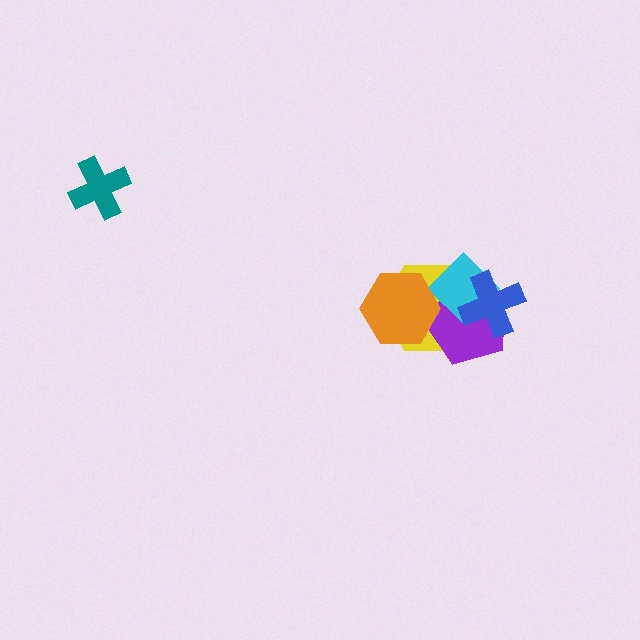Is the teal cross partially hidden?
No, no other shape covers it.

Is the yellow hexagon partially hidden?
Yes, it is partially covered by another shape.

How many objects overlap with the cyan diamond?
4 objects overlap with the cyan diamond.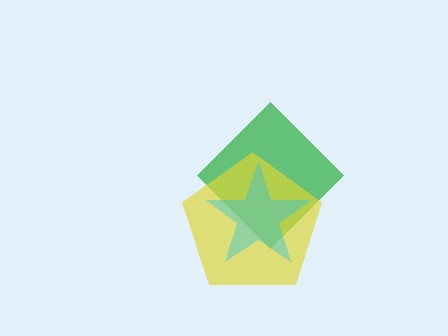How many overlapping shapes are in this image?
There are 3 overlapping shapes in the image.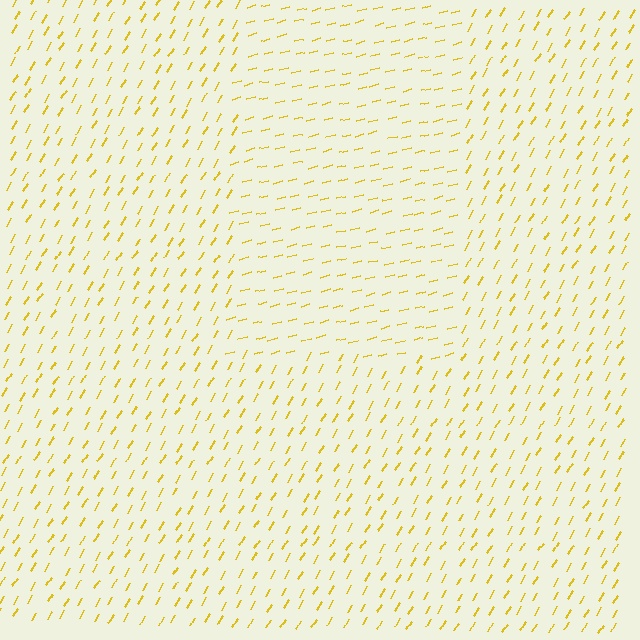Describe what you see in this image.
The image is filled with small yellow line segments. A rectangle region in the image has lines oriented differently from the surrounding lines, creating a visible texture boundary.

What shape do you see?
I see a rectangle.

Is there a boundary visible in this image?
Yes, there is a texture boundary formed by a change in line orientation.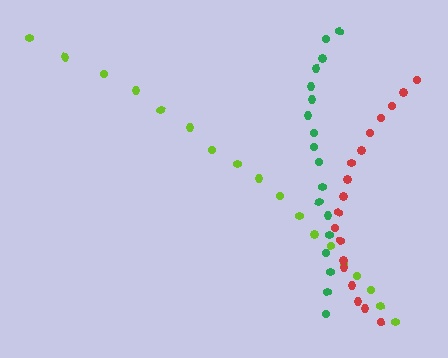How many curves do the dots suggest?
There are 3 distinct paths.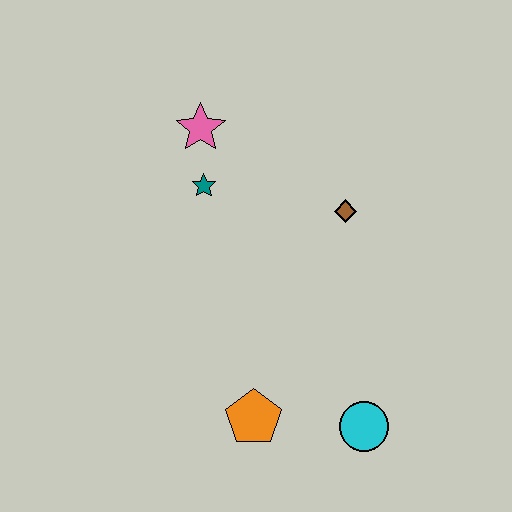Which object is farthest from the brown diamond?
The orange pentagon is farthest from the brown diamond.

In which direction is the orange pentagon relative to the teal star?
The orange pentagon is below the teal star.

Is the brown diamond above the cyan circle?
Yes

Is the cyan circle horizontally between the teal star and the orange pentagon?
No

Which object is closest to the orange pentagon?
The cyan circle is closest to the orange pentagon.